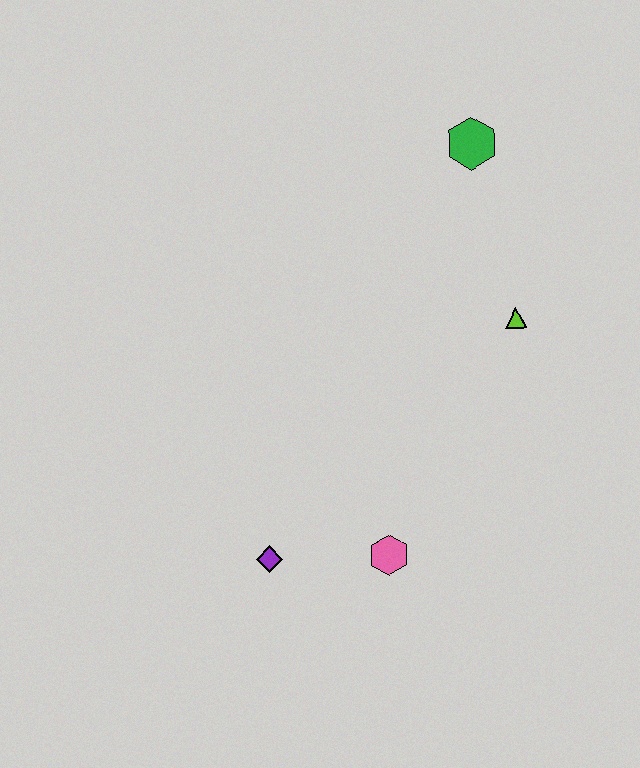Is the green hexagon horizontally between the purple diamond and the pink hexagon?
No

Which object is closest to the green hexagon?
The lime triangle is closest to the green hexagon.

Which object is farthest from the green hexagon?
The purple diamond is farthest from the green hexagon.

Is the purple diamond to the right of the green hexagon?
No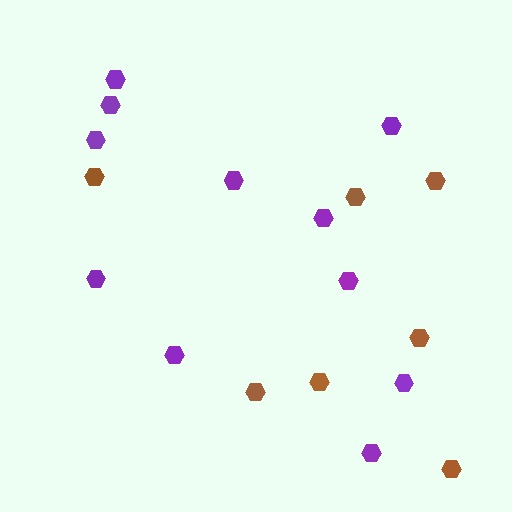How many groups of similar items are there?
There are 2 groups: one group of purple hexagons (11) and one group of brown hexagons (7).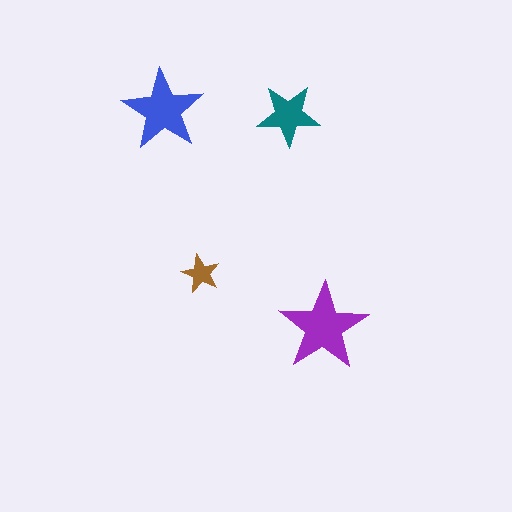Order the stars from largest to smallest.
the purple one, the blue one, the teal one, the brown one.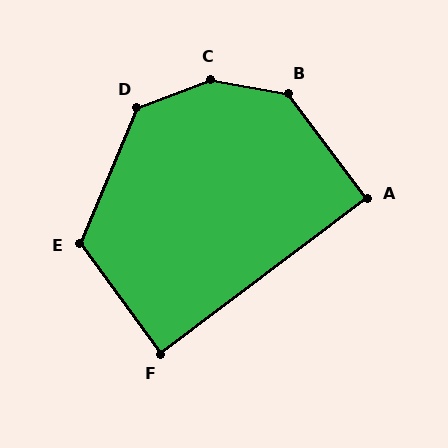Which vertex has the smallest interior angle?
F, at approximately 89 degrees.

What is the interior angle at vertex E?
Approximately 121 degrees (obtuse).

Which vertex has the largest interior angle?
C, at approximately 148 degrees.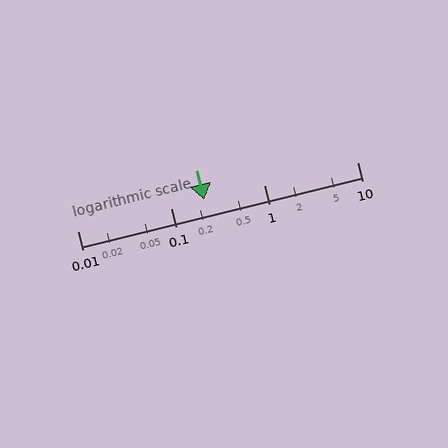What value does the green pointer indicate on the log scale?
The pointer indicates approximately 0.23.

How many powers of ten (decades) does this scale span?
The scale spans 3 decades, from 0.01 to 10.